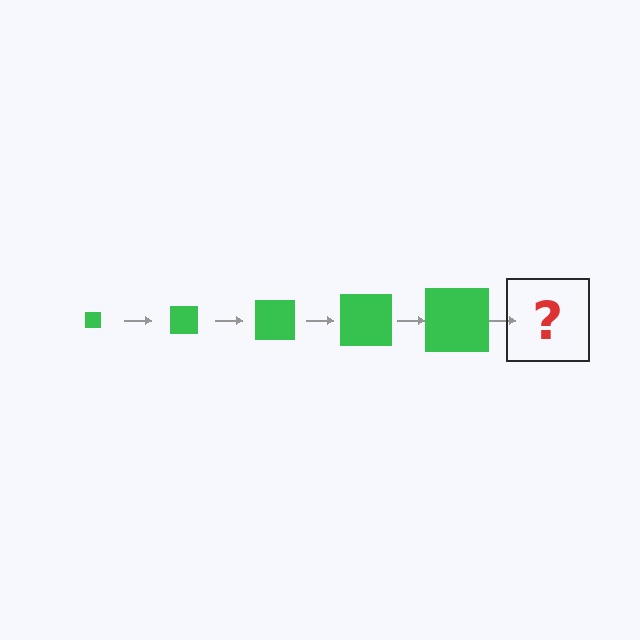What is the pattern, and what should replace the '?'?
The pattern is that the square gets progressively larger each step. The '?' should be a green square, larger than the previous one.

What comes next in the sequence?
The next element should be a green square, larger than the previous one.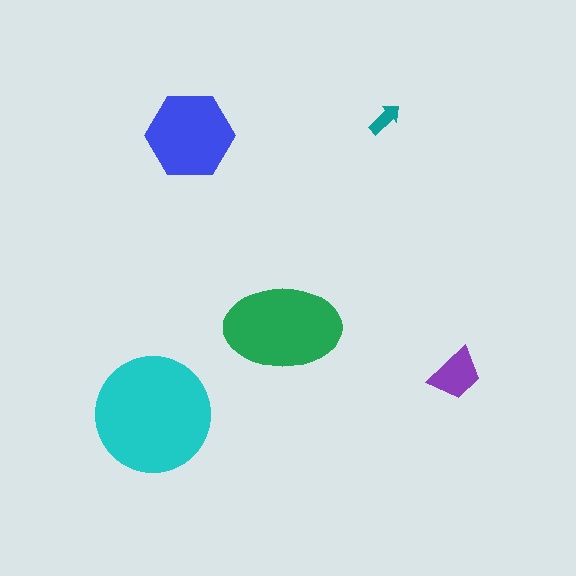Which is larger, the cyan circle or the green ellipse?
The cyan circle.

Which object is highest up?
The teal arrow is topmost.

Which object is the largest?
The cyan circle.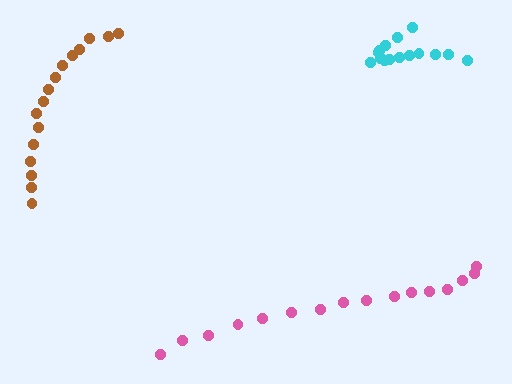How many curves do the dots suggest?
There are 3 distinct paths.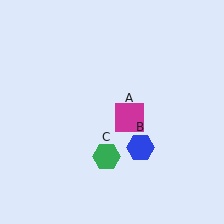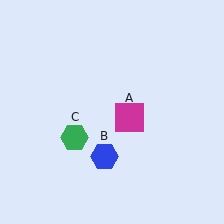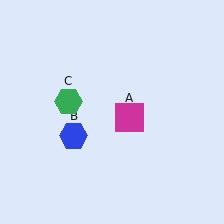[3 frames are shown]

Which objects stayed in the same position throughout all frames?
Magenta square (object A) remained stationary.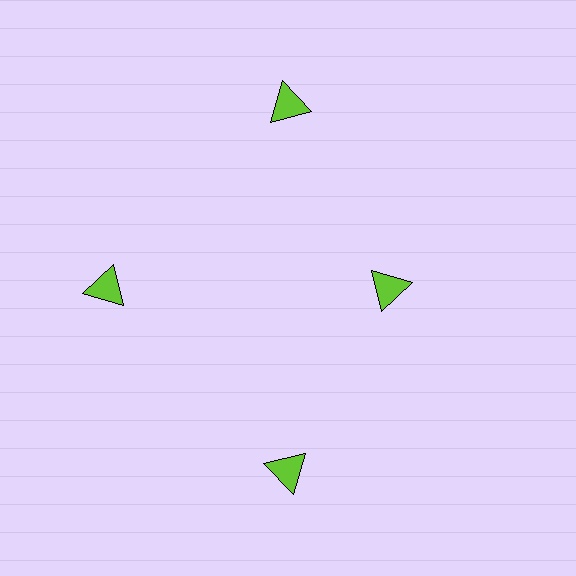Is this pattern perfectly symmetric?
No. The 4 lime triangles are arranged in a ring, but one element near the 3 o'clock position is pulled inward toward the center, breaking the 4-fold rotational symmetry.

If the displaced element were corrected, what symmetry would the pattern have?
It would have 4-fold rotational symmetry — the pattern would map onto itself every 90 degrees.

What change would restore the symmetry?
The symmetry would be restored by moving it outward, back onto the ring so that all 4 triangles sit at equal angles and equal distance from the center.